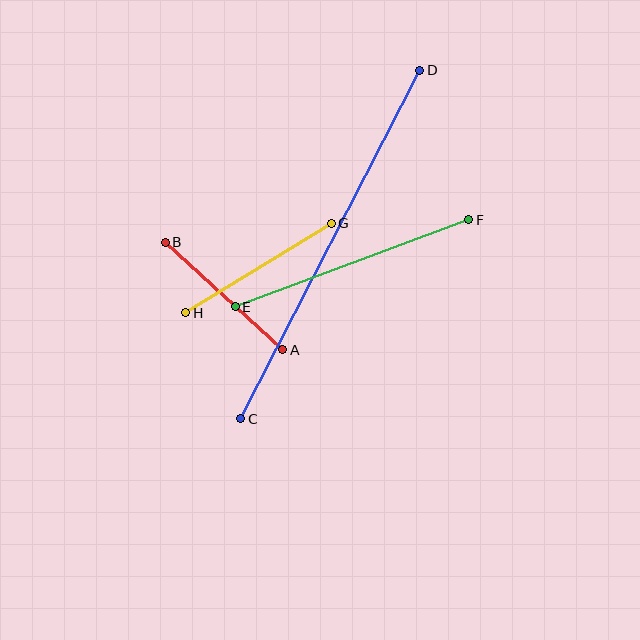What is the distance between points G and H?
The distance is approximately 171 pixels.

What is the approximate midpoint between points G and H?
The midpoint is at approximately (258, 268) pixels.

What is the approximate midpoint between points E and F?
The midpoint is at approximately (352, 263) pixels.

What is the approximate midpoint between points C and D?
The midpoint is at approximately (330, 244) pixels.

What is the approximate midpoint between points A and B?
The midpoint is at approximately (224, 296) pixels.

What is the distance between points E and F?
The distance is approximately 249 pixels.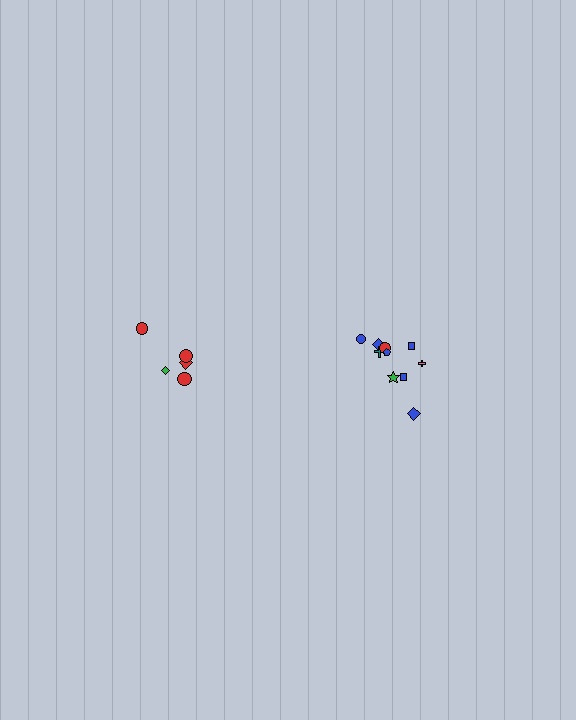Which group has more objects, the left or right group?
The right group.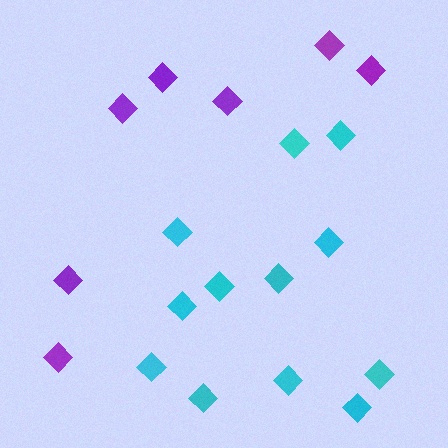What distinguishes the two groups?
There are 2 groups: one group of purple diamonds (7) and one group of cyan diamonds (12).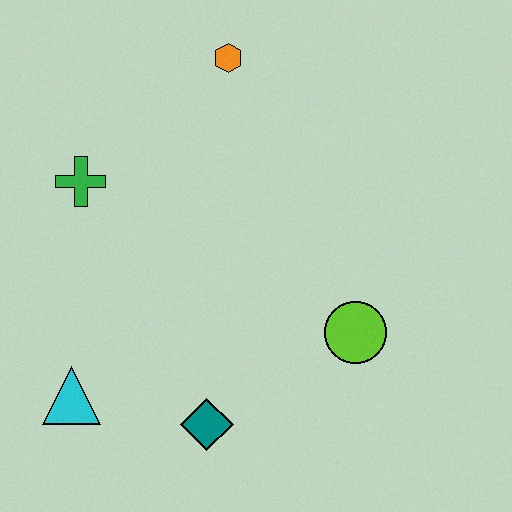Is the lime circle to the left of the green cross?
No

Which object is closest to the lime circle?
The teal diamond is closest to the lime circle.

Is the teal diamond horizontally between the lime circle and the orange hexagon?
No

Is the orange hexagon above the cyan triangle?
Yes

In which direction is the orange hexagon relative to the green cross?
The orange hexagon is to the right of the green cross.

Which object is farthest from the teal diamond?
The orange hexagon is farthest from the teal diamond.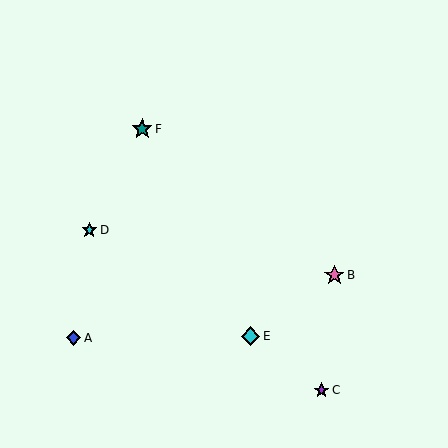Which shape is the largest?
The teal star (labeled F) is the largest.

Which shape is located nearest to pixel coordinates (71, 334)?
The blue diamond (labeled A) at (73, 338) is nearest to that location.